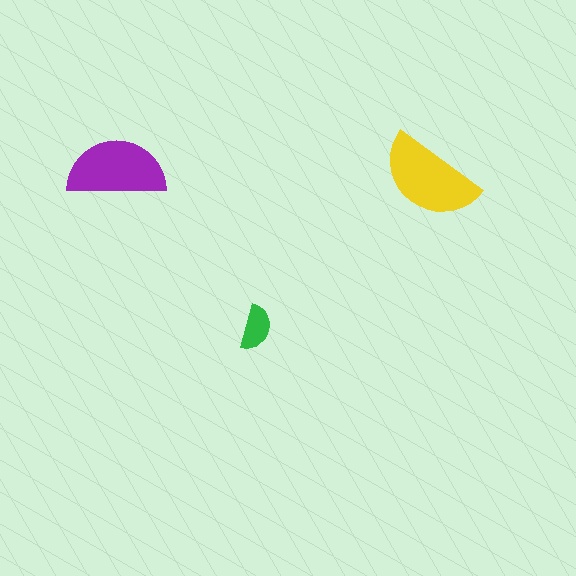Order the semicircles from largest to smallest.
the yellow one, the purple one, the green one.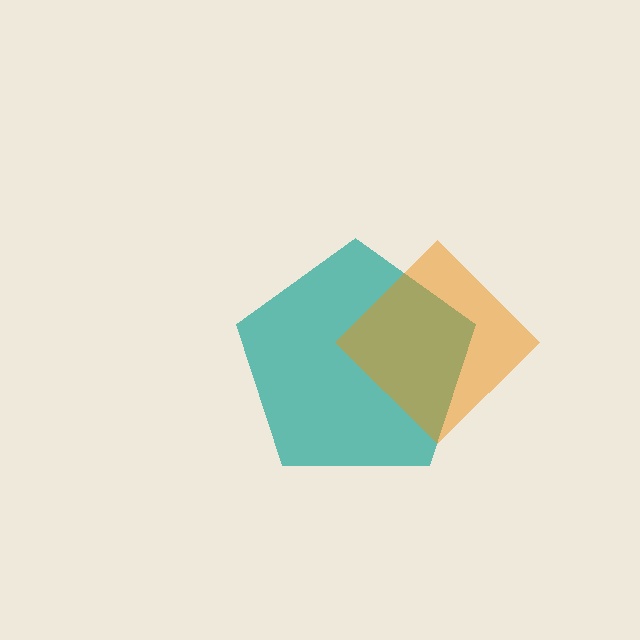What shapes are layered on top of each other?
The layered shapes are: a teal pentagon, an orange diamond.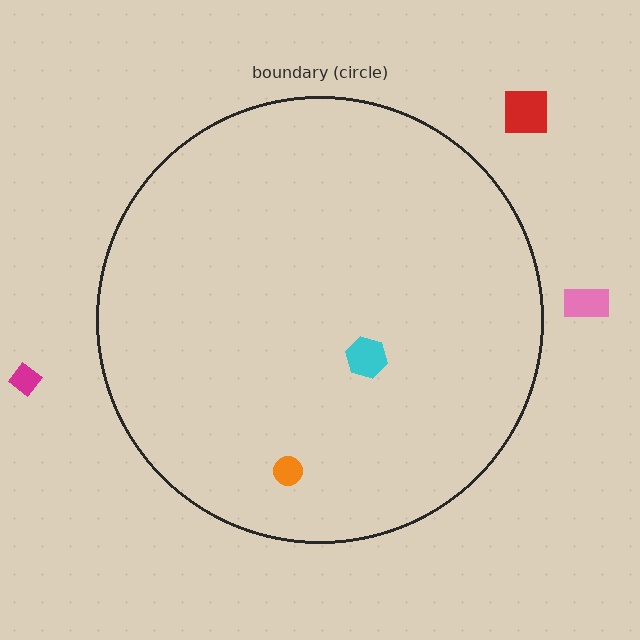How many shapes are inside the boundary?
2 inside, 3 outside.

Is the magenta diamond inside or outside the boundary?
Outside.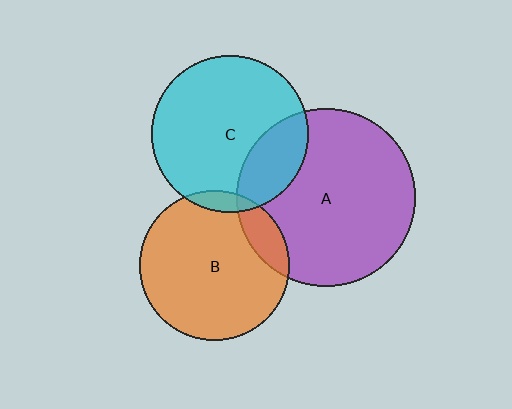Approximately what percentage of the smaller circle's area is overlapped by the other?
Approximately 15%.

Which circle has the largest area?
Circle A (purple).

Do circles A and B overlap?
Yes.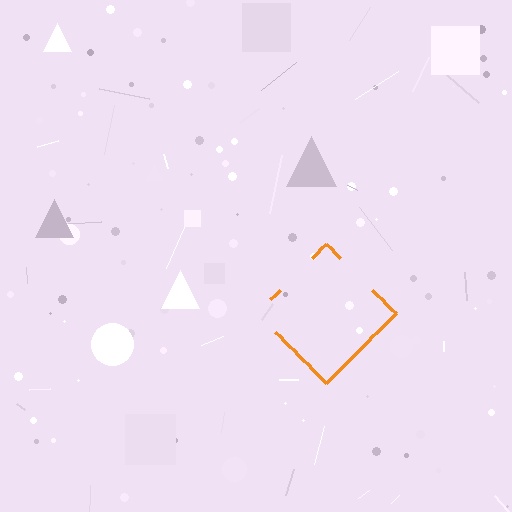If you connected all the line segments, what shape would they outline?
They would outline a diamond.